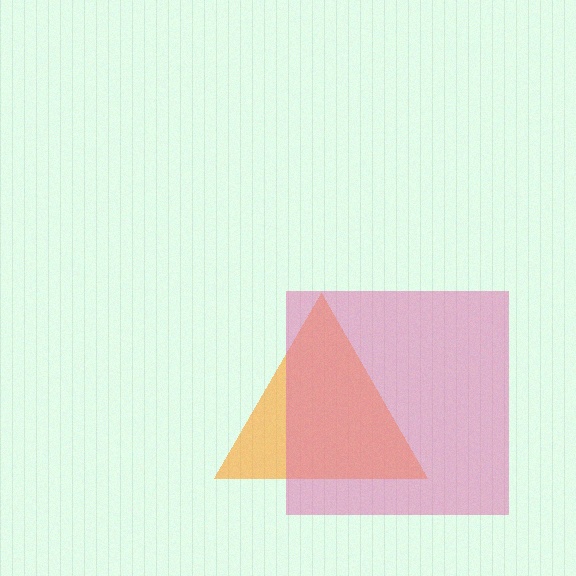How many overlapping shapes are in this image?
There are 2 overlapping shapes in the image.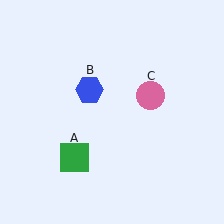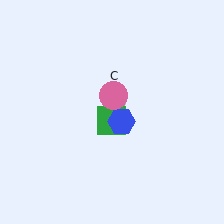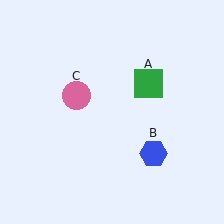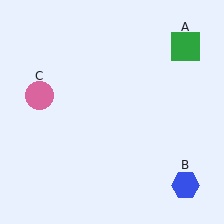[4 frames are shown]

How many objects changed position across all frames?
3 objects changed position: green square (object A), blue hexagon (object B), pink circle (object C).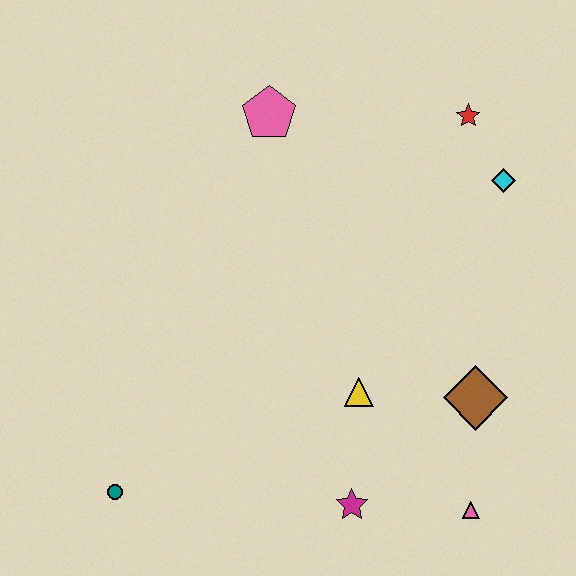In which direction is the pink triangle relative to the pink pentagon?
The pink triangle is below the pink pentagon.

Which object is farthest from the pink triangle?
The pink pentagon is farthest from the pink triangle.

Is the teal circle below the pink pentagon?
Yes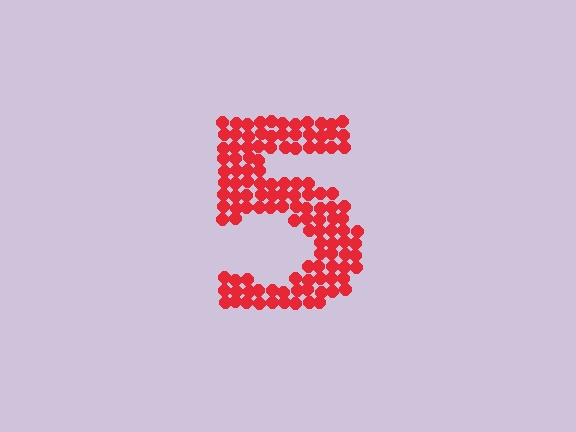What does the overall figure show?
The overall figure shows the digit 5.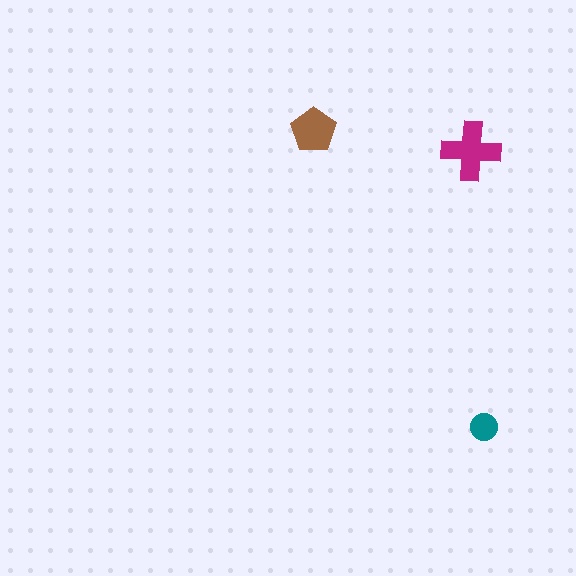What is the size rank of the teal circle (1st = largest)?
3rd.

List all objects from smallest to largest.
The teal circle, the brown pentagon, the magenta cross.